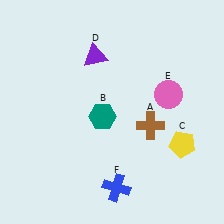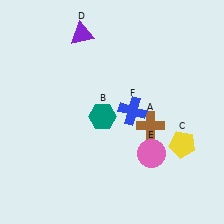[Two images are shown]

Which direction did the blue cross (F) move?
The blue cross (F) moved up.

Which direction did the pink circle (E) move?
The pink circle (E) moved down.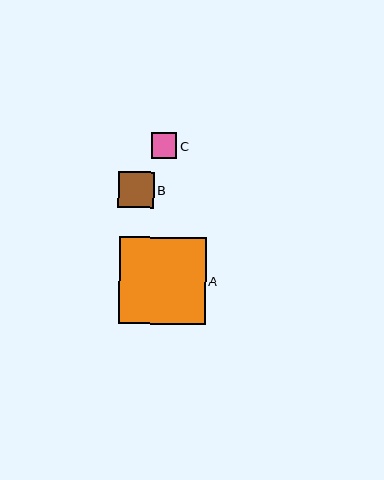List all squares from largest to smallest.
From largest to smallest: A, B, C.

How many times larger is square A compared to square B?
Square A is approximately 2.4 times the size of square B.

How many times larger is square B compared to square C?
Square B is approximately 1.4 times the size of square C.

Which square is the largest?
Square A is the largest with a size of approximately 87 pixels.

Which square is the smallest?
Square C is the smallest with a size of approximately 25 pixels.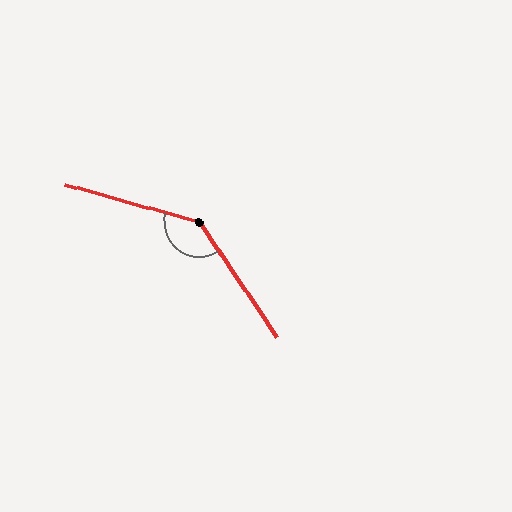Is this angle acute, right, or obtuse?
It is obtuse.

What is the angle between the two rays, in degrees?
Approximately 140 degrees.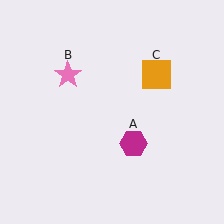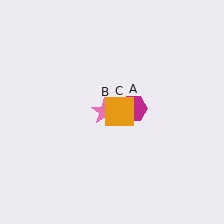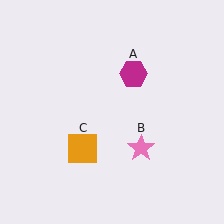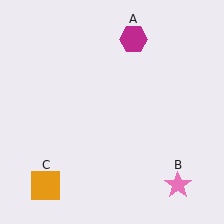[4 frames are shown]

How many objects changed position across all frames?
3 objects changed position: magenta hexagon (object A), pink star (object B), orange square (object C).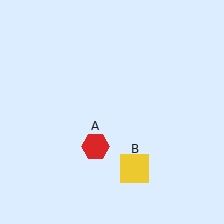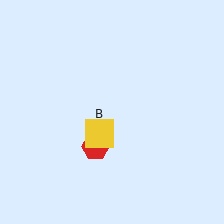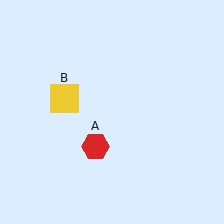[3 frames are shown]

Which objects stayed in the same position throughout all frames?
Red hexagon (object A) remained stationary.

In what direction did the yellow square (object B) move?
The yellow square (object B) moved up and to the left.